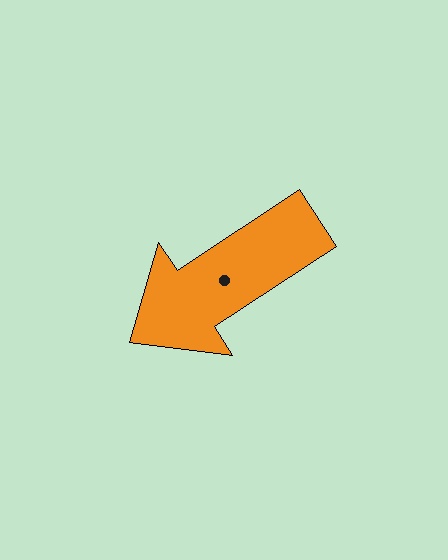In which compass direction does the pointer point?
Southwest.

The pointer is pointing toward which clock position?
Roughly 8 o'clock.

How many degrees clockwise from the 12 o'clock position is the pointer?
Approximately 237 degrees.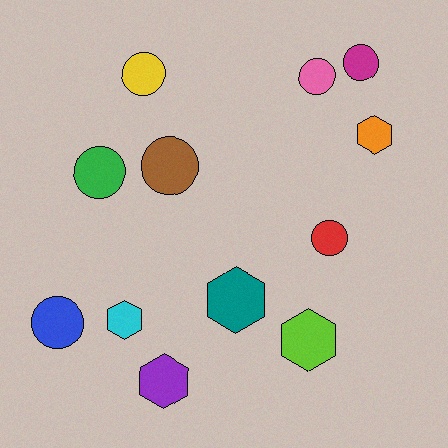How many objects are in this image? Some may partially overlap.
There are 12 objects.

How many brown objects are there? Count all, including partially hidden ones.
There is 1 brown object.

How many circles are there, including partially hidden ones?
There are 7 circles.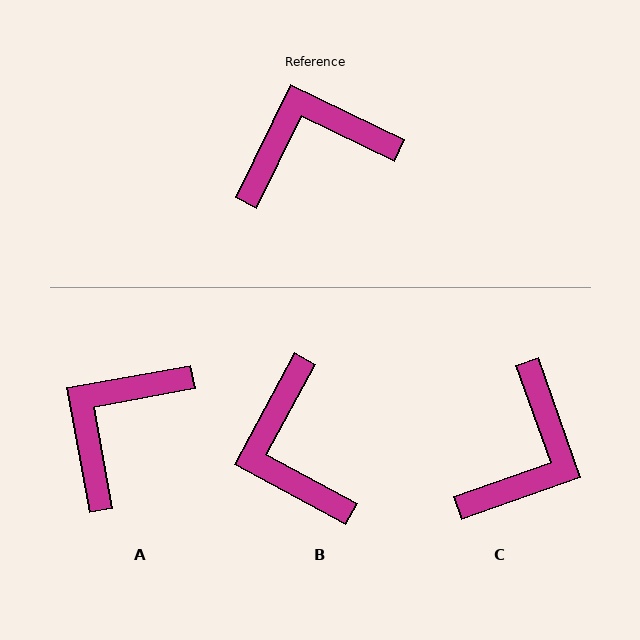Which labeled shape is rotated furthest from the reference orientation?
C, about 134 degrees away.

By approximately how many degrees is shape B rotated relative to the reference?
Approximately 88 degrees counter-clockwise.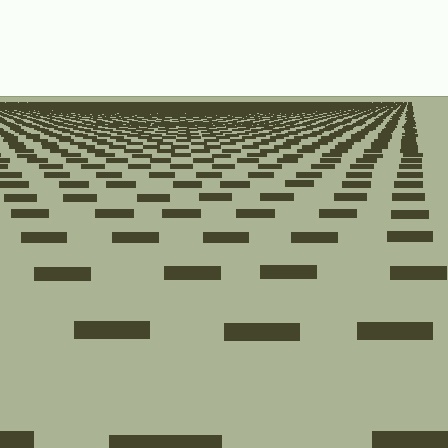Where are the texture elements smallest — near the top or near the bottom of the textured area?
Near the top.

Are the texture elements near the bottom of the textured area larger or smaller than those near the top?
Larger. Near the bottom, elements are closer to the viewer and appear at a bigger on-screen size.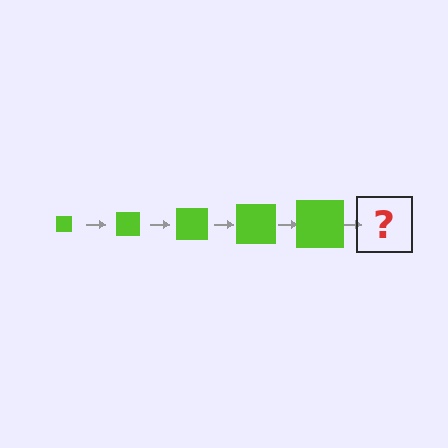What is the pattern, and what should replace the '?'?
The pattern is that the square gets progressively larger each step. The '?' should be a lime square, larger than the previous one.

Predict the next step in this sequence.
The next step is a lime square, larger than the previous one.